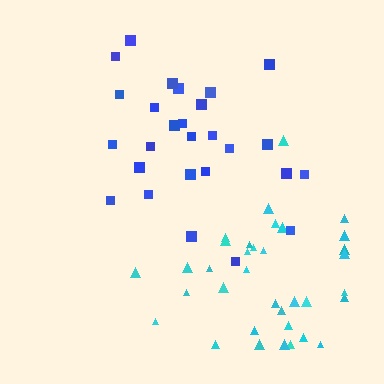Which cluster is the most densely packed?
Blue.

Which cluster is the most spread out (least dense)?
Cyan.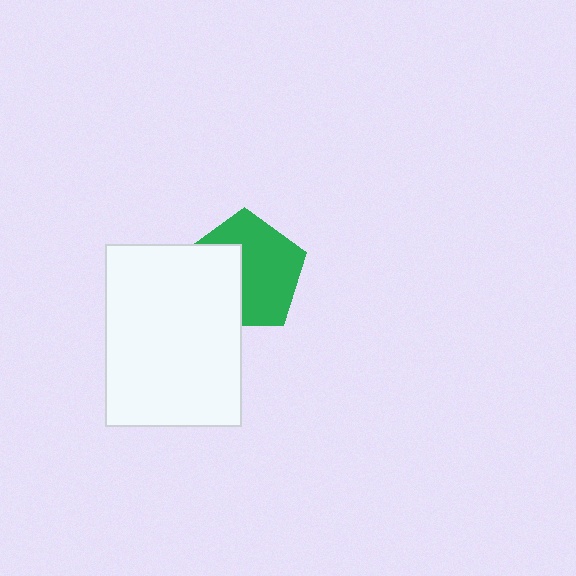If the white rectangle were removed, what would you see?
You would see the complete green pentagon.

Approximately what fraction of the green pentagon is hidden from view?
Roughly 39% of the green pentagon is hidden behind the white rectangle.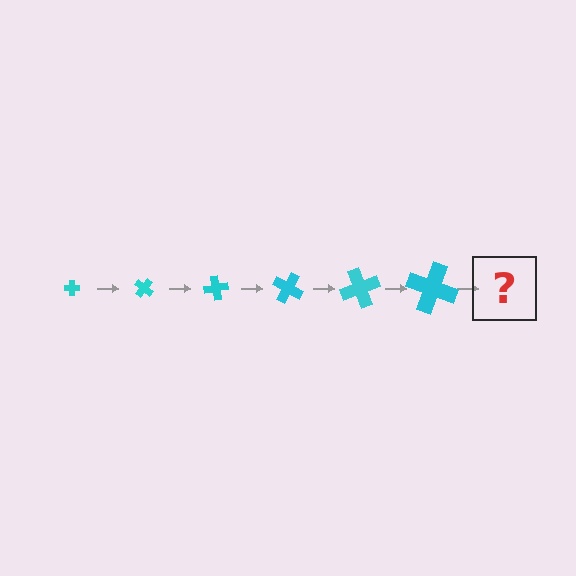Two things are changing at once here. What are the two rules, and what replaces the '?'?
The two rules are that the cross grows larger each step and it rotates 40 degrees each step. The '?' should be a cross, larger than the previous one and rotated 240 degrees from the start.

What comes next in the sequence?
The next element should be a cross, larger than the previous one and rotated 240 degrees from the start.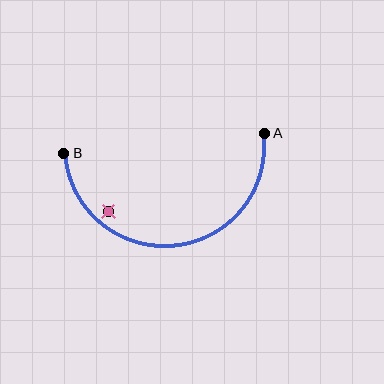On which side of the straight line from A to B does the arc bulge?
The arc bulges below the straight line connecting A and B.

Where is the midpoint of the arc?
The arc midpoint is the point on the curve farthest from the straight line joining A and B. It sits below that line.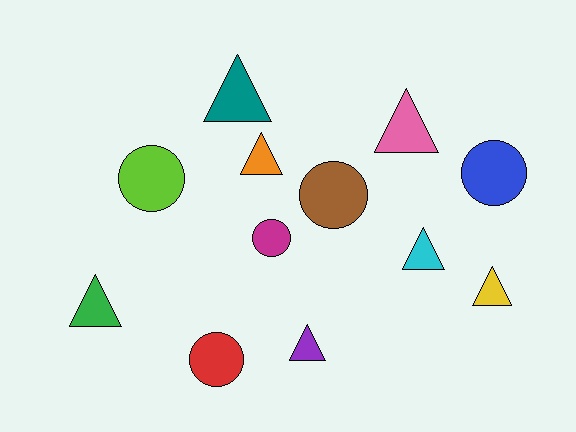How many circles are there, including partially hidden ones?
There are 5 circles.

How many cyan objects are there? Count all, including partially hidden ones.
There is 1 cyan object.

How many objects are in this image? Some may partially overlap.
There are 12 objects.